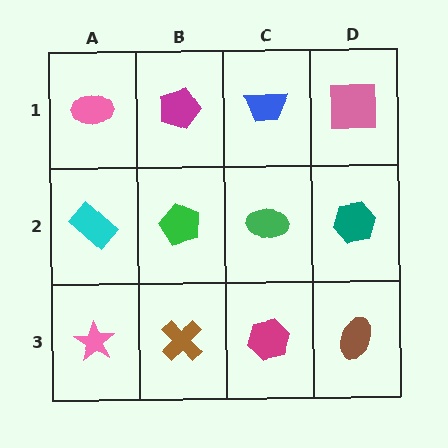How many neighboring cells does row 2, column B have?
4.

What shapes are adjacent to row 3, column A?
A cyan rectangle (row 2, column A), a brown cross (row 3, column B).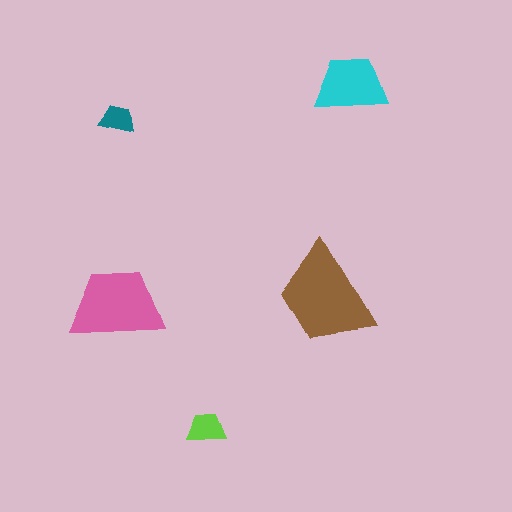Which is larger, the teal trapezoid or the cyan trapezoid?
The cyan one.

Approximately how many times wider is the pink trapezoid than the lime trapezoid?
About 2.5 times wider.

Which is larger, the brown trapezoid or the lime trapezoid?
The brown one.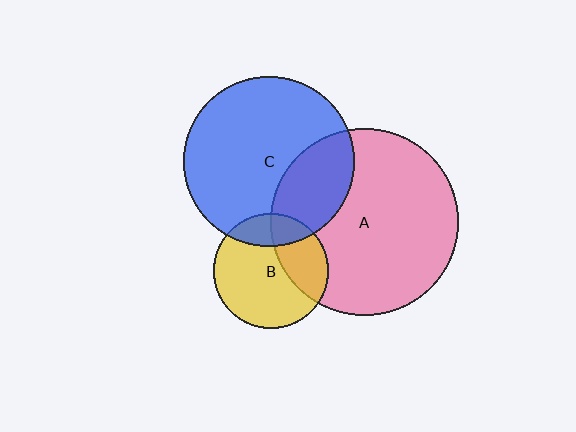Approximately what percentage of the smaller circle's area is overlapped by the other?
Approximately 30%.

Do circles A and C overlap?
Yes.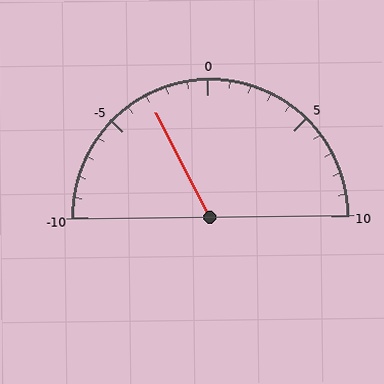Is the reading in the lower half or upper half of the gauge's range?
The reading is in the lower half of the range (-10 to 10).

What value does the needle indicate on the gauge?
The needle indicates approximately -3.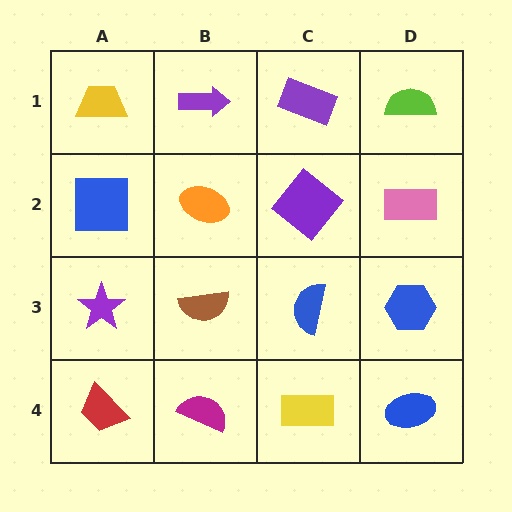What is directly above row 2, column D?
A lime semicircle.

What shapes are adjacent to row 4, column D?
A blue hexagon (row 3, column D), a yellow rectangle (row 4, column C).